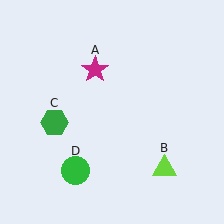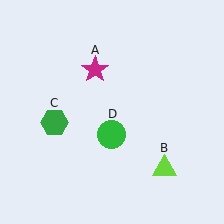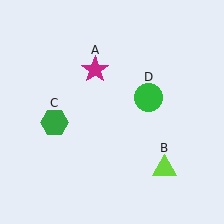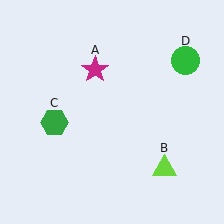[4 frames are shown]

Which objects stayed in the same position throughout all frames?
Magenta star (object A) and lime triangle (object B) and green hexagon (object C) remained stationary.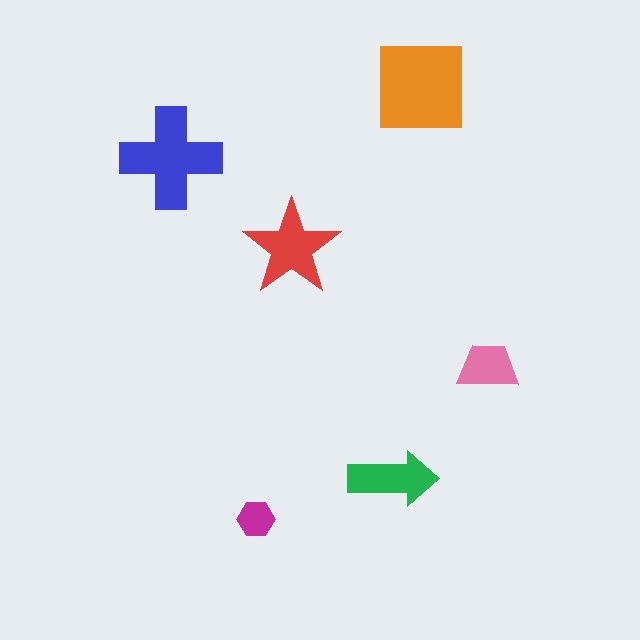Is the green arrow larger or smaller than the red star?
Smaller.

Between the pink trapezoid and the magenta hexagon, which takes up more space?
The pink trapezoid.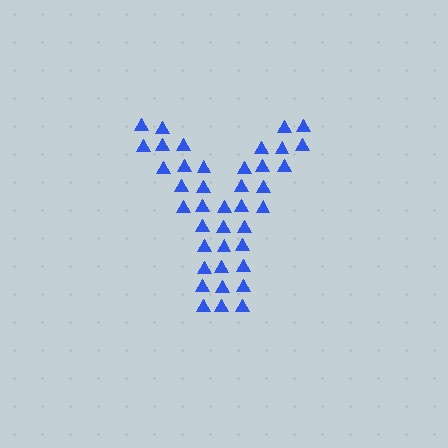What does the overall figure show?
The overall figure shows the letter Y.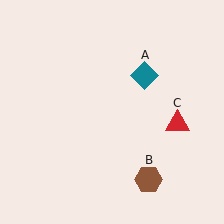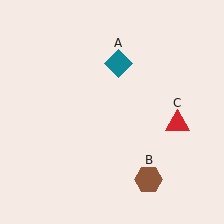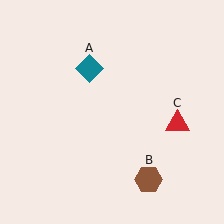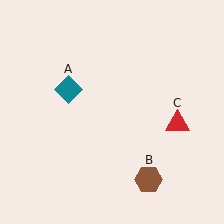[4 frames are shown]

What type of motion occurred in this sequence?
The teal diamond (object A) rotated counterclockwise around the center of the scene.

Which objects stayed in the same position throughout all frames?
Brown hexagon (object B) and red triangle (object C) remained stationary.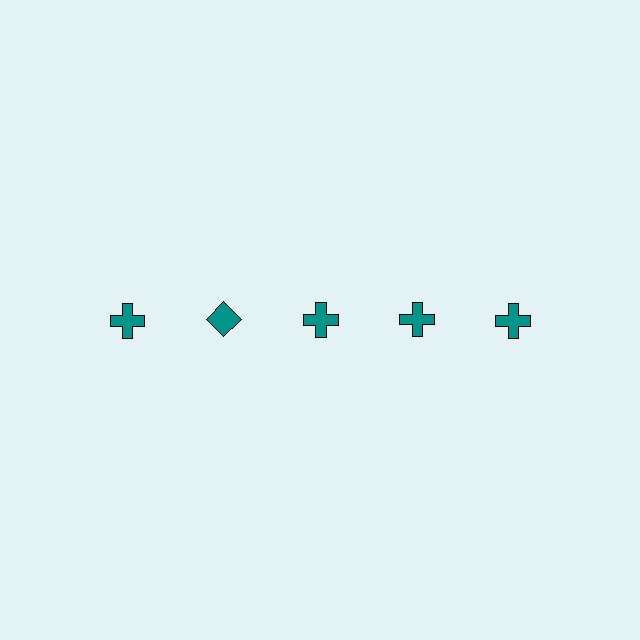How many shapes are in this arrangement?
There are 5 shapes arranged in a grid pattern.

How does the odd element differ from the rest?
It has a different shape: diamond instead of cross.